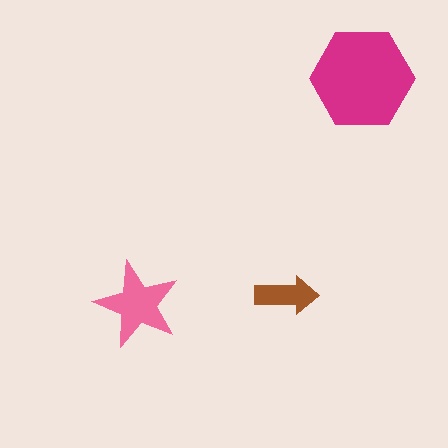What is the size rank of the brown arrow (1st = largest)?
3rd.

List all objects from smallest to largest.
The brown arrow, the pink star, the magenta hexagon.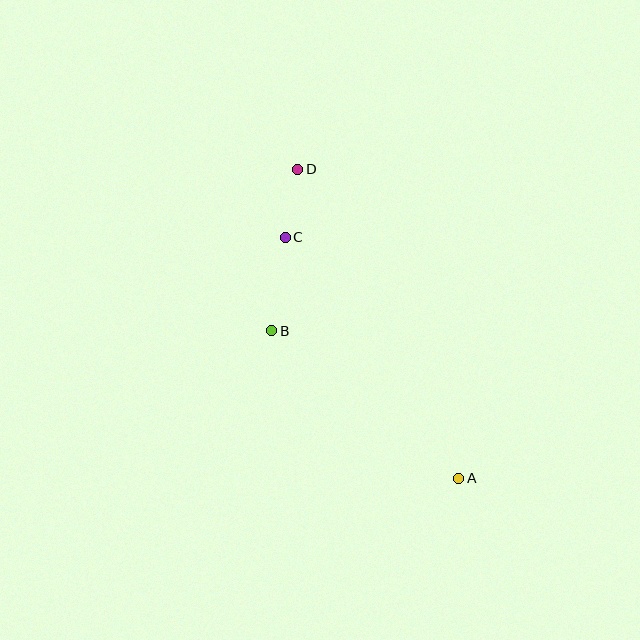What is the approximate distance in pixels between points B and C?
The distance between B and C is approximately 95 pixels.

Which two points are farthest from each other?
Points A and D are farthest from each other.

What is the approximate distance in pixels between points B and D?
The distance between B and D is approximately 164 pixels.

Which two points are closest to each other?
Points C and D are closest to each other.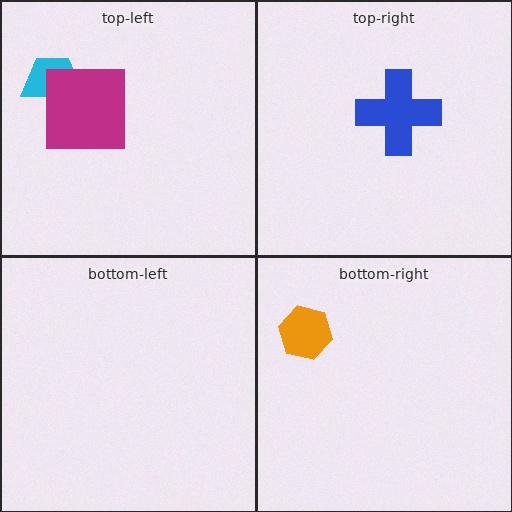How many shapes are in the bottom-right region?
1.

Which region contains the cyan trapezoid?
The top-left region.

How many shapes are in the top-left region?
2.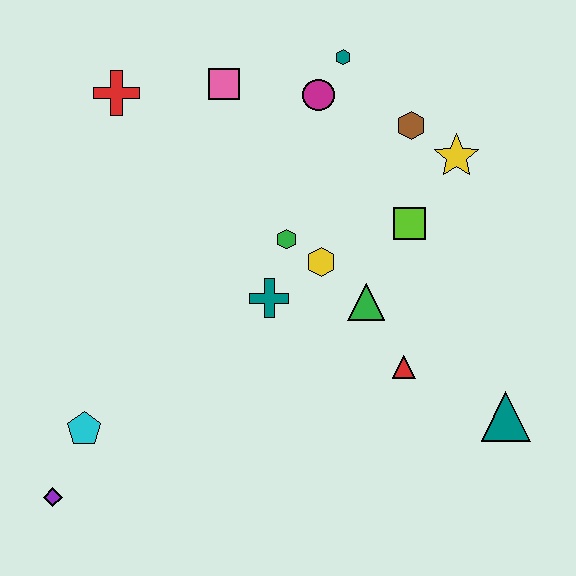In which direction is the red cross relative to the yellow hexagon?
The red cross is to the left of the yellow hexagon.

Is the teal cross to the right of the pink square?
Yes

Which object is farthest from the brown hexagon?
The purple diamond is farthest from the brown hexagon.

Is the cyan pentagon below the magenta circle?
Yes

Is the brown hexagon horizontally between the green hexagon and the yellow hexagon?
No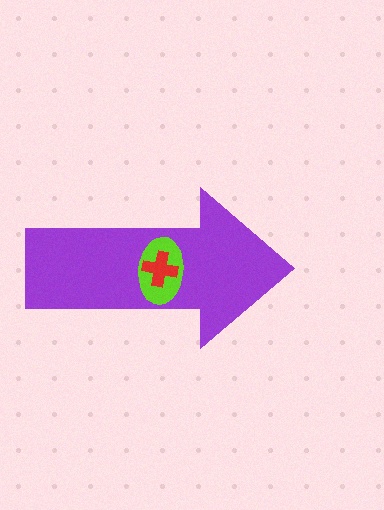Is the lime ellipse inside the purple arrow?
Yes.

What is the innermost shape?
The red cross.